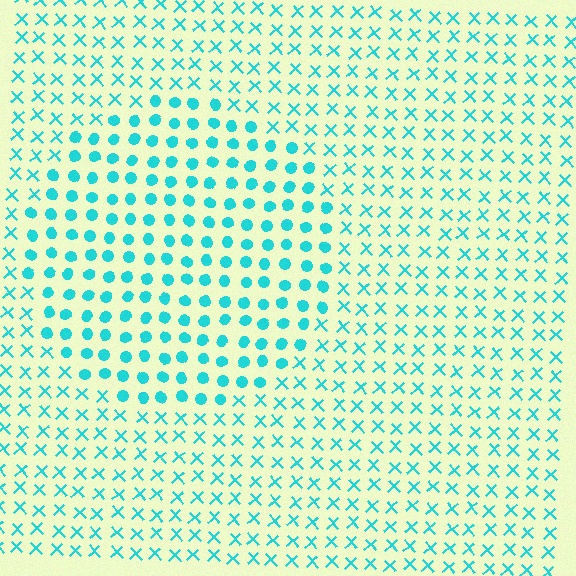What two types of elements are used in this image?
The image uses circles inside the circle region and X marks outside it.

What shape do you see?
I see a circle.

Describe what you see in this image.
The image is filled with small cyan elements arranged in a uniform grid. A circle-shaped region contains circles, while the surrounding area contains X marks. The boundary is defined purely by the change in element shape.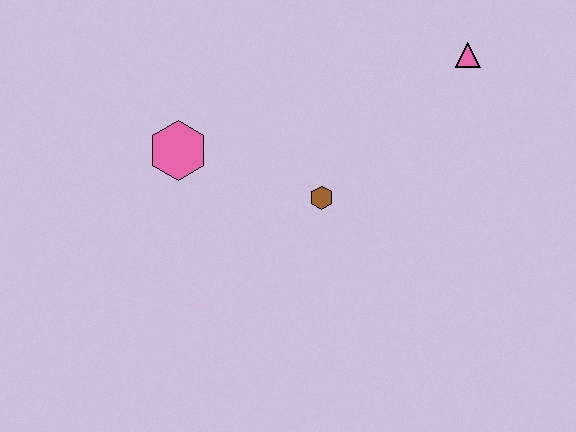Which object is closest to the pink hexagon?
The brown hexagon is closest to the pink hexagon.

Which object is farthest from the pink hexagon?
The pink triangle is farthest from the pink hexagon.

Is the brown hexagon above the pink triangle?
No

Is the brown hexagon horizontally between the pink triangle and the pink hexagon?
Yes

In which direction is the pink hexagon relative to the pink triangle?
The pink hexagon is to the left of the pink triangle.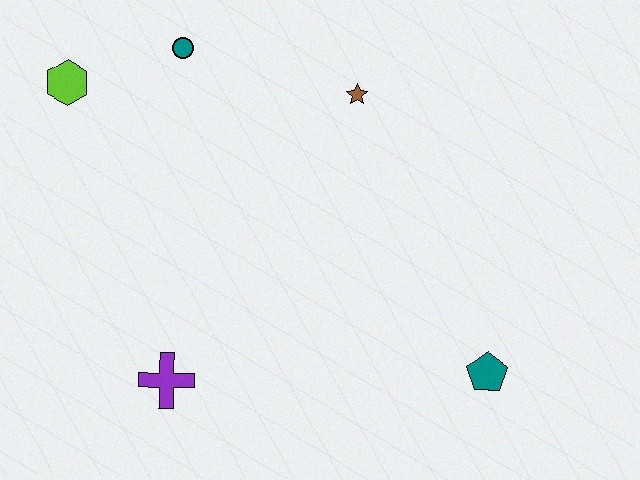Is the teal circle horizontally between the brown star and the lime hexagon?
Yes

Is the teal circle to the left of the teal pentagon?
Yes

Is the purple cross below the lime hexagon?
Yes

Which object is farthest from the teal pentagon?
The lime hexagon is farthest from the teal pentagon.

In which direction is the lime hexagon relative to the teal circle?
The lime hexagon is to the left of the teal circle.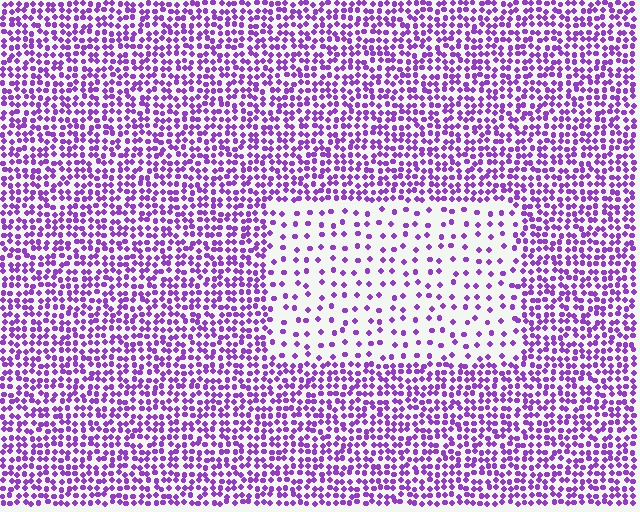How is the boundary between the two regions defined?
The boundary is defined by a change in element density (approximately 2.8x ratio). All elements are the same color, size, and shape.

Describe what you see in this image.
The image contains small purple elements arranged at two different densities. A rectangle-shaped region is visible where the elements are less densely packed than the surrounding area.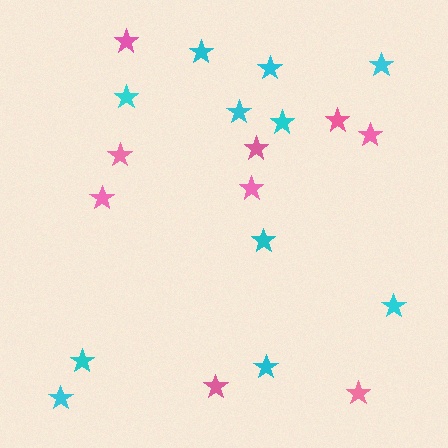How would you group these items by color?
There are 2 groups: one group of cyan stars (11) and one group of pink stars (9).